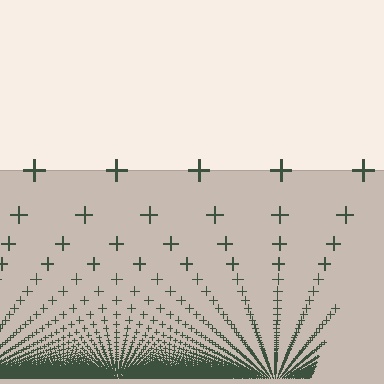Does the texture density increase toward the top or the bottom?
Density increases toward the bottom.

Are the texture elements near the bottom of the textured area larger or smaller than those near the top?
Smaller. The gradient is inverted — elements near the bottom are smaller and denser.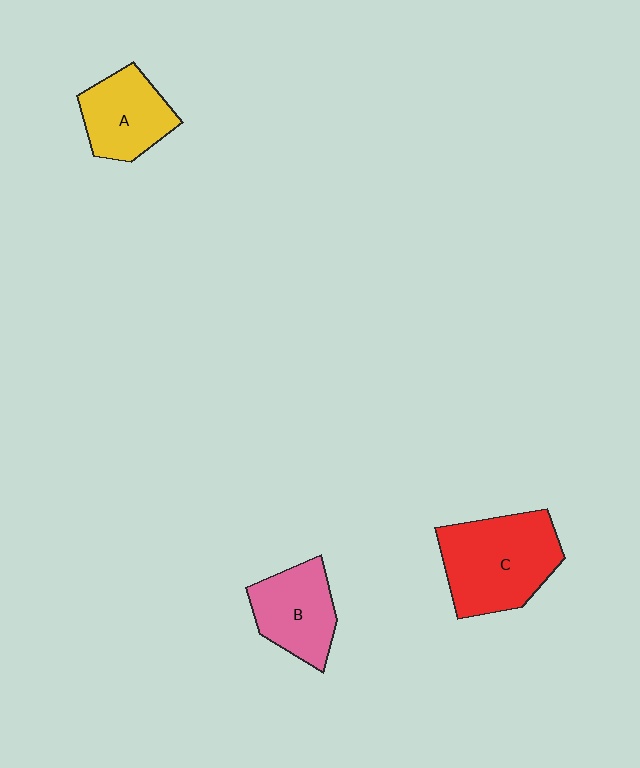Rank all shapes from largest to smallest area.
From largest to smallest: C (red), B (pink), A (yellow).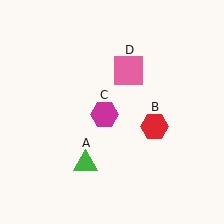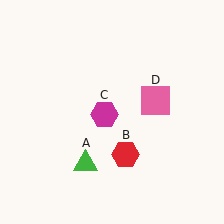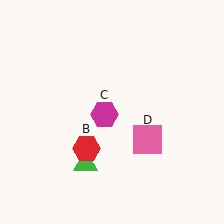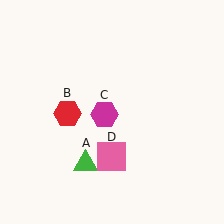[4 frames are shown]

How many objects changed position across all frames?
2 objects changed position: red hexagon (object B), pink square (object D).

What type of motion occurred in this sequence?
The red hexagon (object B), pink square (object D) rotated clockwise around the center of the scene.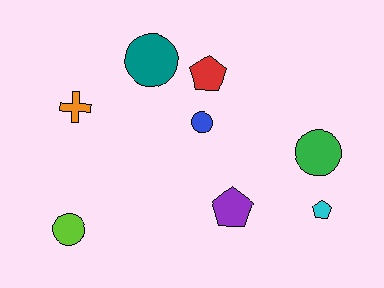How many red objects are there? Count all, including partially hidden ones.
There is 1 red object.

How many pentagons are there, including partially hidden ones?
There are 3 pentagons.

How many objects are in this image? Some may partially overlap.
There are 8 objects.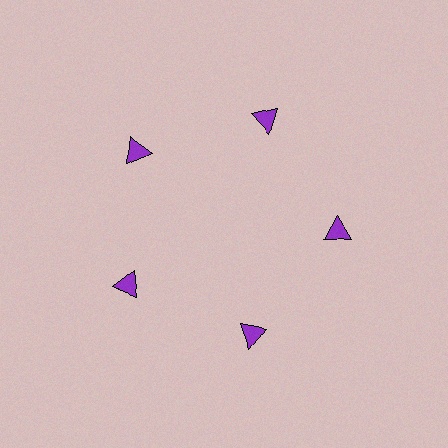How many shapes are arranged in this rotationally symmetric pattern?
There are 5 shapes, arranged in 5 groups of 1.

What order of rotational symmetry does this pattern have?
This pattern has 5-fold rotational symmetry.